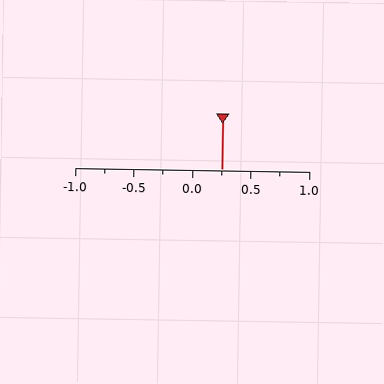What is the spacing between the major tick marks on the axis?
The major ticks are spaced 0.5 apart.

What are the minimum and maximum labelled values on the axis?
The axis runs from -1.0 to 1.0.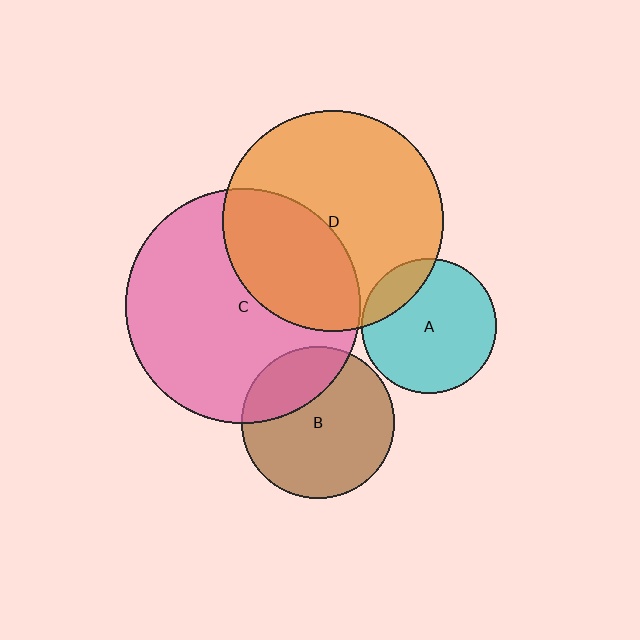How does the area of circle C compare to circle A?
Approximately 3.1 times.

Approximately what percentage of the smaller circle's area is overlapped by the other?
Approximately 30%.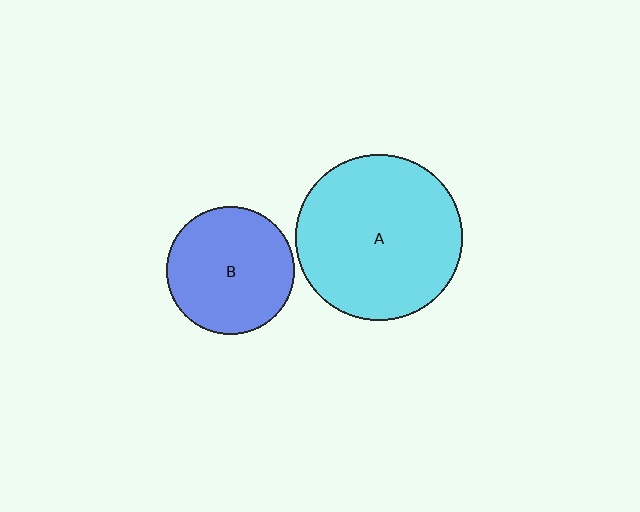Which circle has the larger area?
Circle A (cyan).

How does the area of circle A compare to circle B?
Approximately 1.7 times.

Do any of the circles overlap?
No, none of the circles overlap.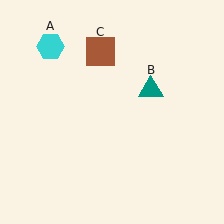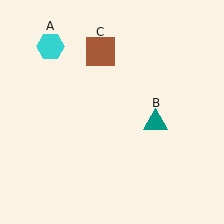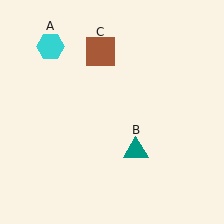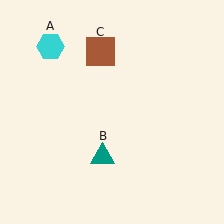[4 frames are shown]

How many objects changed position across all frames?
1 object changed position: teal triangle (object B).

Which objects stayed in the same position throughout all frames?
Cyan hexagon (object A) and brown square (object C) remained stationary.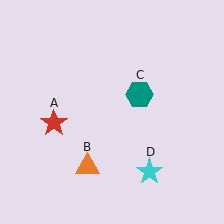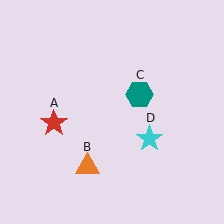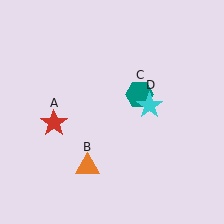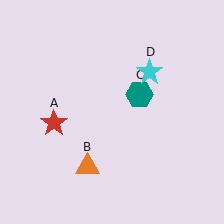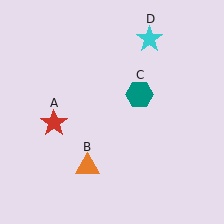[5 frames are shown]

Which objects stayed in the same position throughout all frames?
Red star (object A) and orange triangle (object B) and teal hexagon (object C) remained stationary.